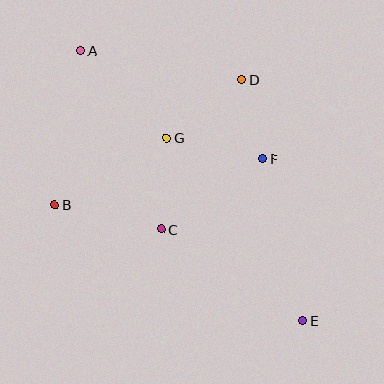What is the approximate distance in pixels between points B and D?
The distance between B and D is approximately 225 pixels.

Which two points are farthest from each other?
Points A and E are farthest from each other.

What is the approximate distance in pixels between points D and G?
The distance between D and G is approximately 95 pixels.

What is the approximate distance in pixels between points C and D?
The distance between C and D is approximately 170 pixels.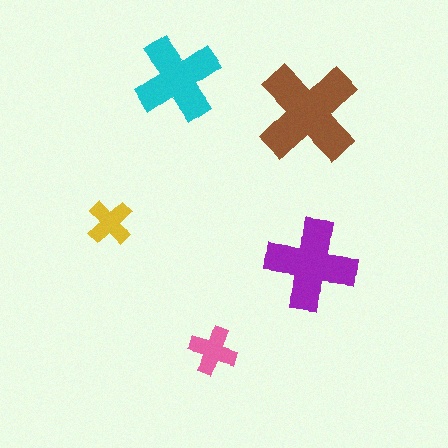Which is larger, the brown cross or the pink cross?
The brown one.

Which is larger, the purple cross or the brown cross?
The brown one.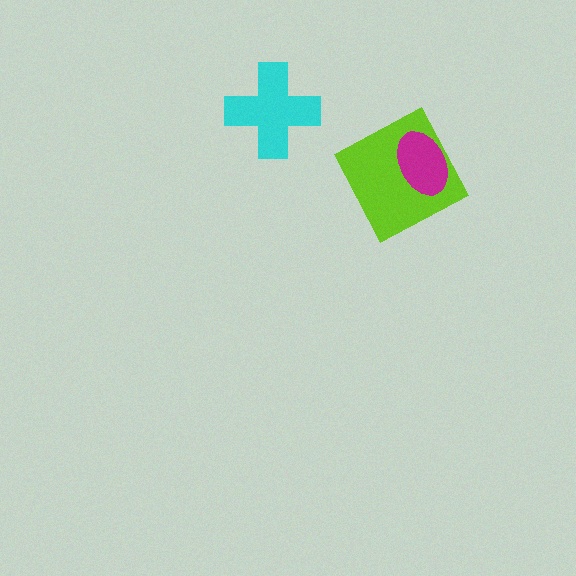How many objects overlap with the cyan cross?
0 objects overlap with the cyan cross.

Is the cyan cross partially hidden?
No, no other shape covers it.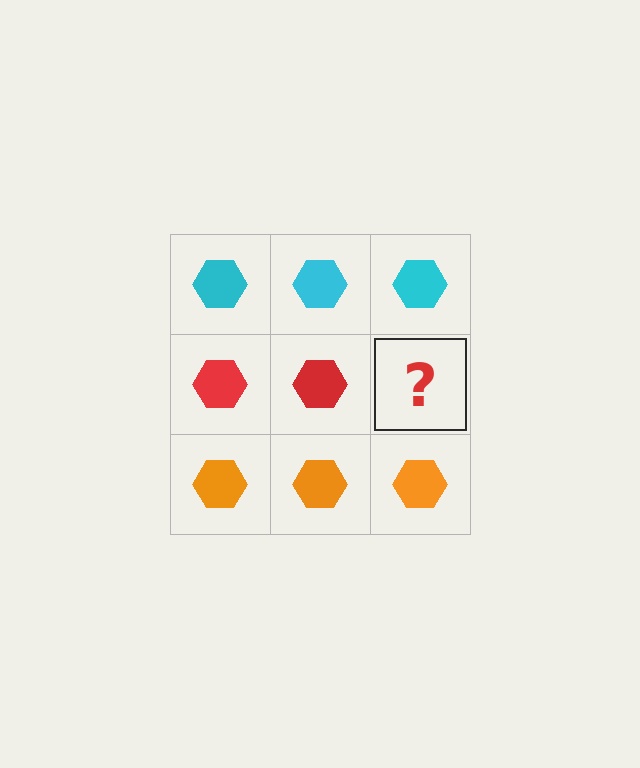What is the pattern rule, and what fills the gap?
The rule is that each row has a consistent color. The gap should be filled with a red hexagon.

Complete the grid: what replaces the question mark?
The question mark should be replaced with a red hexagon.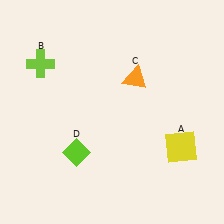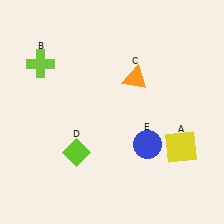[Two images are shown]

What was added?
A blue circle (E) was added in Image 2.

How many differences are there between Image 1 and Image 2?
There is 1 difference between the two images.